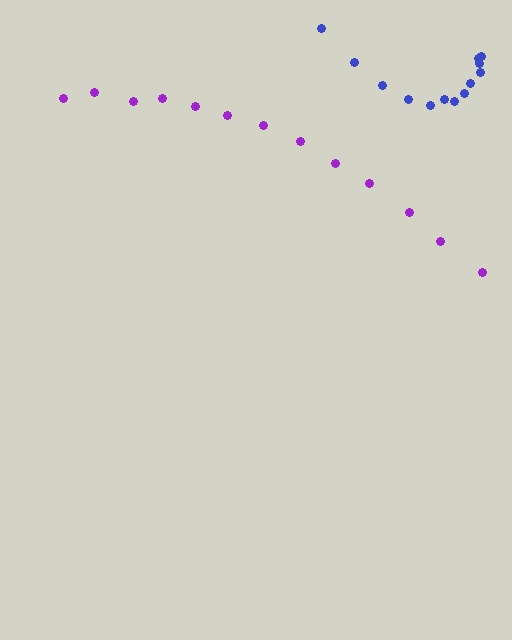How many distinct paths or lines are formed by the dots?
There are 2 distinct paths.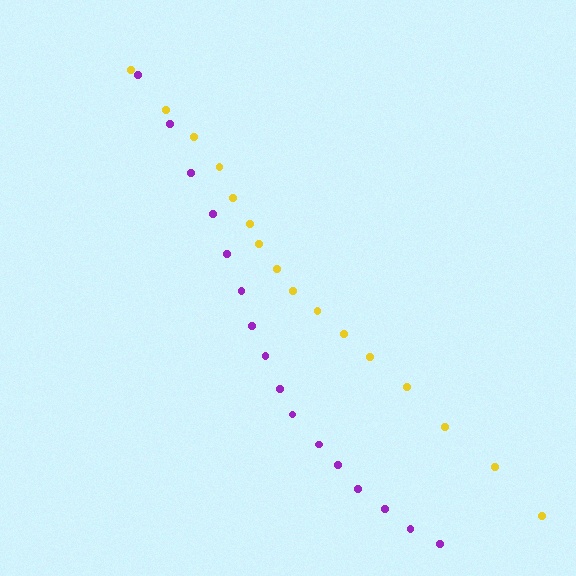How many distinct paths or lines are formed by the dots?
There are 2 distinct paths.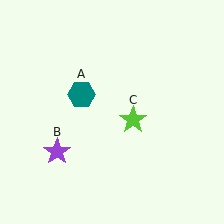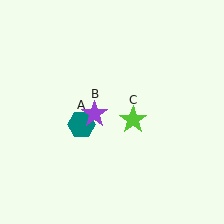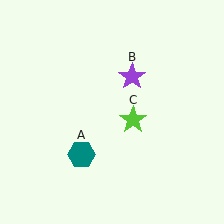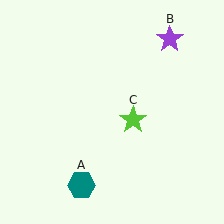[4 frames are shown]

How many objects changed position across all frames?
2 objects changed position: teal hexagon (object A), purple star (object B).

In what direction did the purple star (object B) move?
The purple star (object B) moved up and to the right.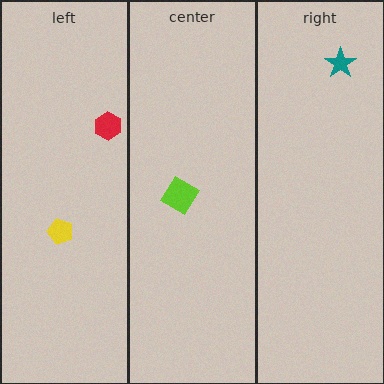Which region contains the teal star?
The right region.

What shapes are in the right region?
The teal star.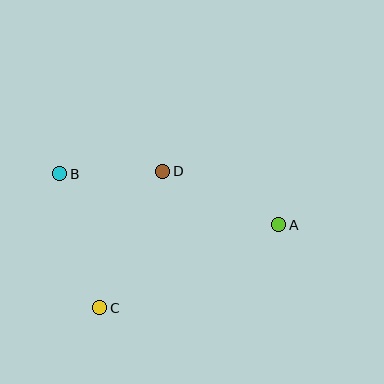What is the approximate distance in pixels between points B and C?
The distance between B and C is approximately 140 pixels.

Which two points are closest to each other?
Points B and D are closest to each other.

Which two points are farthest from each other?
Points A and B are farthest from each other.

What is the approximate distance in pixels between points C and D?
The distance between C and D is approximately 151 pixels.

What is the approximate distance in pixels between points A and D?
The distance between A and D is approximately 128 pixels.